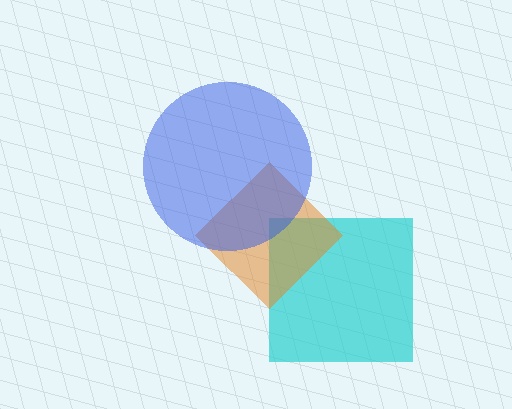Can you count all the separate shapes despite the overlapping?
Yes, there are 3 separate shapes.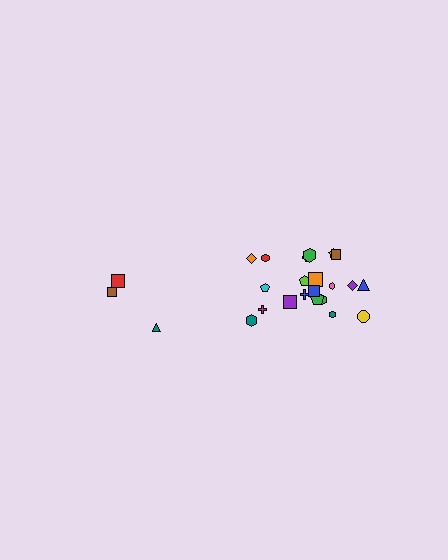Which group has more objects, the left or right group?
The right group.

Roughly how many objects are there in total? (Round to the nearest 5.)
Roughly 25 objects in total.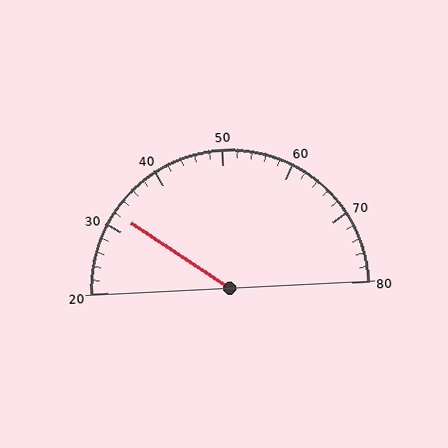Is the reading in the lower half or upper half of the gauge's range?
The reading is in the lower half of the range (20 to 80).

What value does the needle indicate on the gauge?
The needle indicates approximately 32.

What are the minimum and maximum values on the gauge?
The gauge ranges from 20 to 80.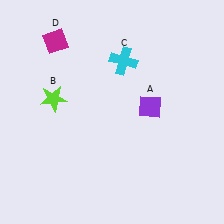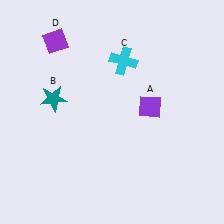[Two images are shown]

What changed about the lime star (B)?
In Image 1, B is lime. In Image 2, it changed to teal.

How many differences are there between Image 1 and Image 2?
There are 2 differences between the two images.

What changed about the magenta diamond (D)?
In Image 1, D is magenta. In Image 2, it changed to purple.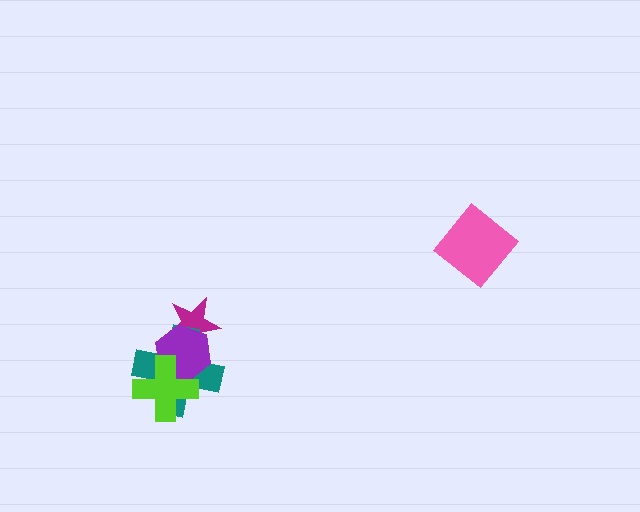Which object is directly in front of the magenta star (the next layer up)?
The teal cross is directly in front of the magenta star.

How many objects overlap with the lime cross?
2 objects overlap with the lime cross.